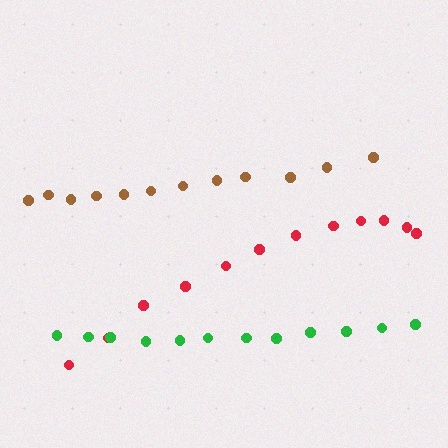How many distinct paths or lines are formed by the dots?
There are 3 distinct paths.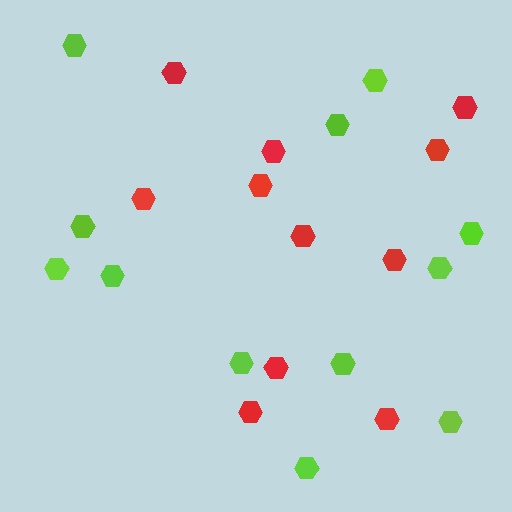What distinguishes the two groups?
There are 2 groups: one group of lime hexagons (12) and one group of red hexagons (11).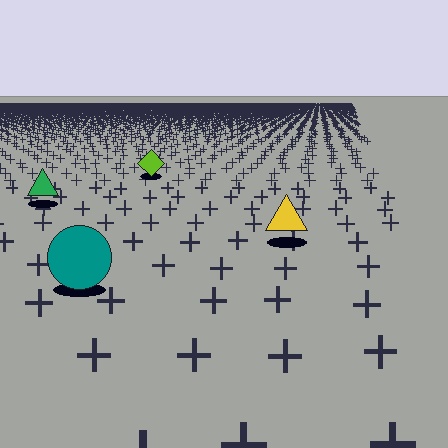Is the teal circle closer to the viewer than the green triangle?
Yes. The teal circle is closer — you can tell from the texture gradient: the ground texture is coarser near it.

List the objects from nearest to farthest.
From nearest to farthest: the teal circle, the yellow triangle, the green triangle, the lime diamond.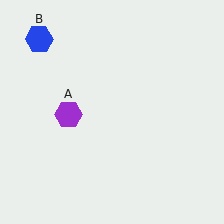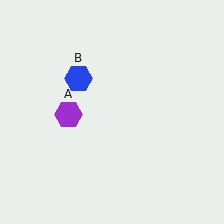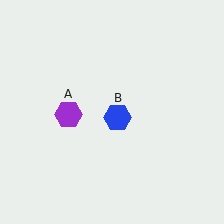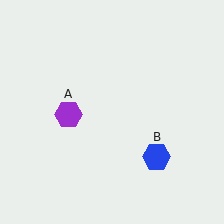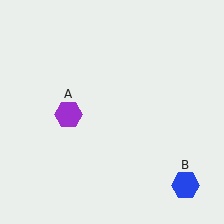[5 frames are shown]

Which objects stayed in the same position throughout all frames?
Purple hexagon (object A) remained stationary.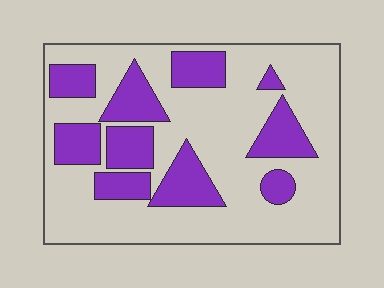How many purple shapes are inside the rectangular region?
10.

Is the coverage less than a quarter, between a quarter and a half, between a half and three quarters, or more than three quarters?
Between a quarter and a half.